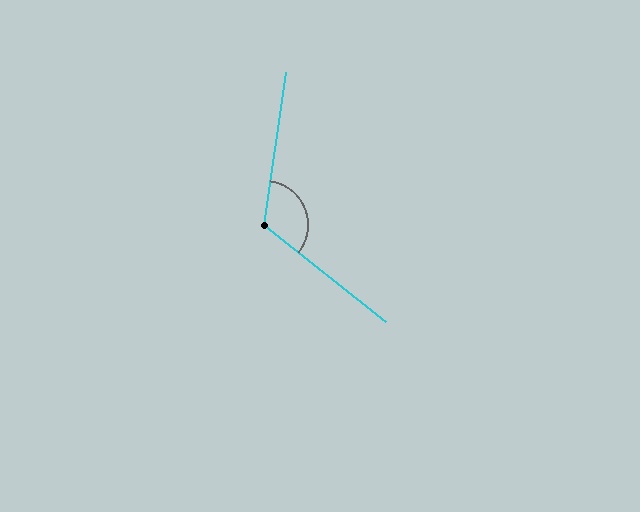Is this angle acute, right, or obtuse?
It is obtuse.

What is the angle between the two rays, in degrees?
Approximately 120 degrees.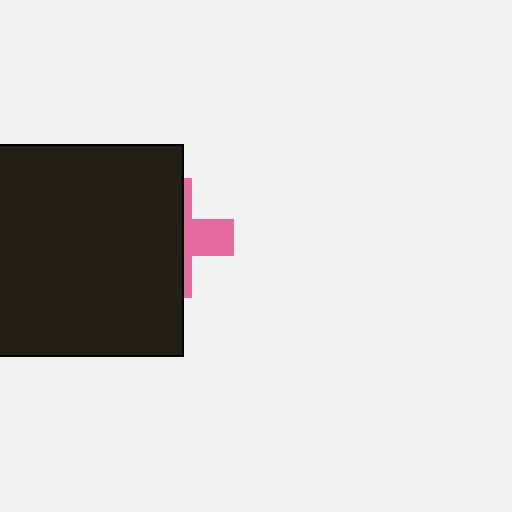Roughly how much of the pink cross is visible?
A small part of it is visible (roughly 34%).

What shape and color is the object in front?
The object in front is a black rectangle.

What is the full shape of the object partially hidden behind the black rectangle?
The partially hidden object is a pink cross.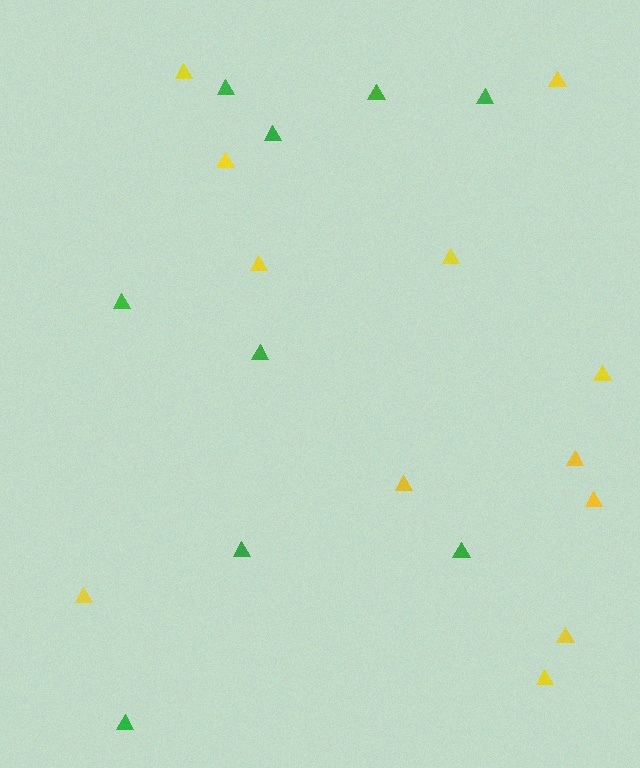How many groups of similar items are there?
There are 2 groups: one group of yellow triangles (12) and one group of green triangles (9).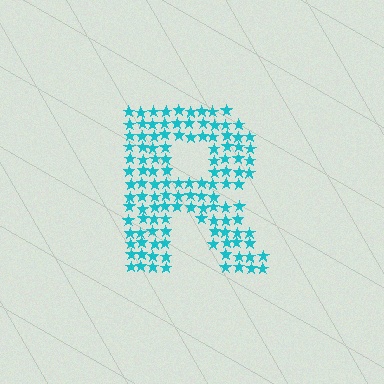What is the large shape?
The large shape is the letter R.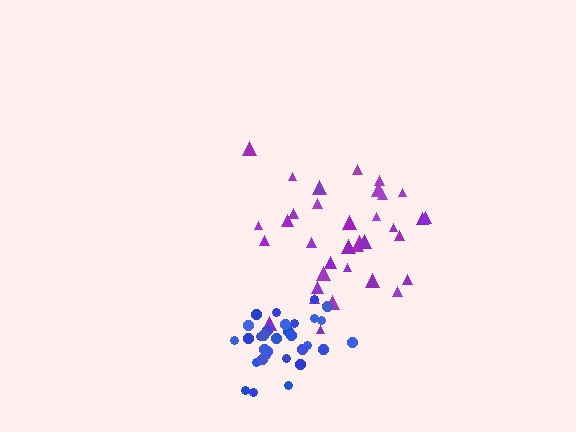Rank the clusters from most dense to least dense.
blue, purple.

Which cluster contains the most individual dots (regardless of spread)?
Purple (35).